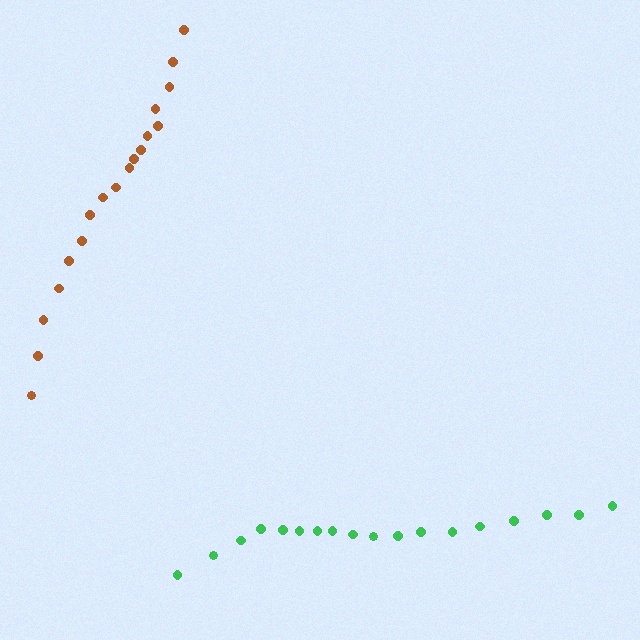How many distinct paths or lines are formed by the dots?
There are 2 distinct paths.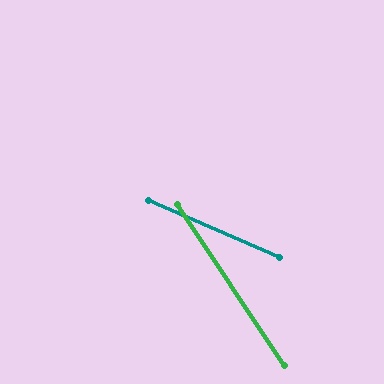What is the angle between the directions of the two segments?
Approximately 33 degrees.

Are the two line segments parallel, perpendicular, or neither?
Neither parallel nor perpendicular — they differ by about 33°.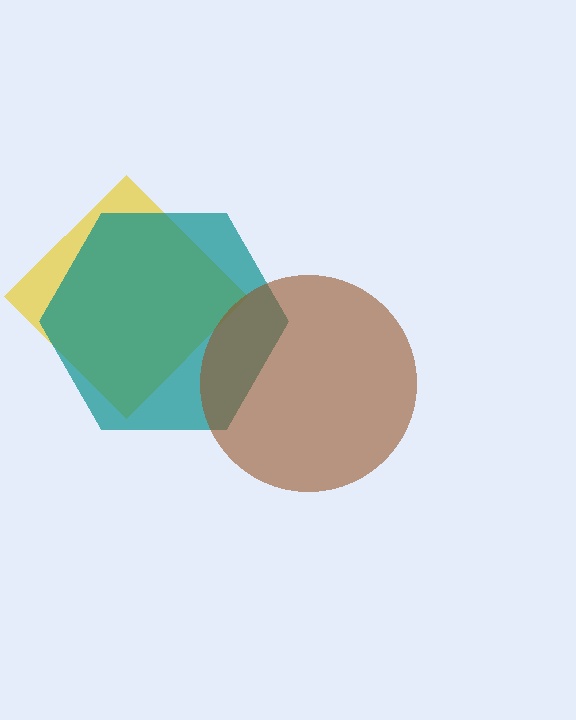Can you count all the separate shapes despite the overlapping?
Yes, there are 3 separate shapes.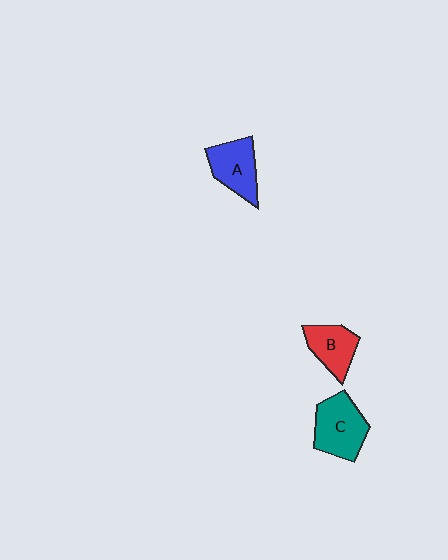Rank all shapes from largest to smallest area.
From largest to smallest: C (teal), A (blue), B (red).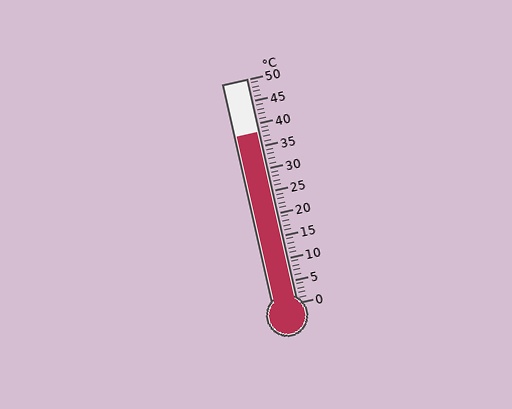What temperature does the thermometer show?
The thermometer shows approximately 38°C.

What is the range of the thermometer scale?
The thermometer scale ranges from 0°C to 50°C.